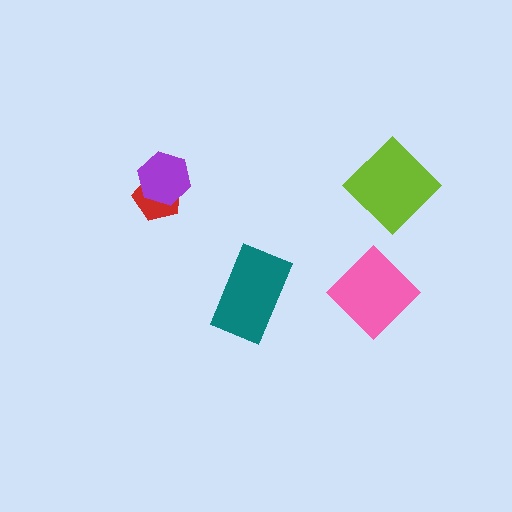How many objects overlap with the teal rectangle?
0 objects overlap with the teal rectangle.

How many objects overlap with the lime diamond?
0 objects overlap with the lime diamond.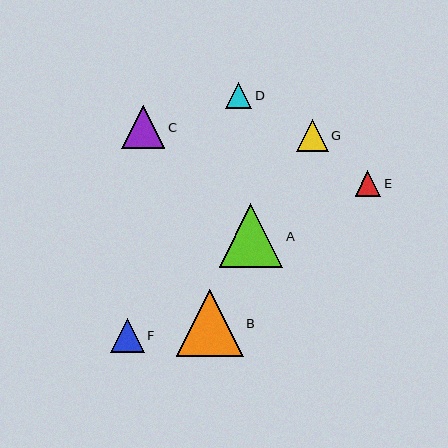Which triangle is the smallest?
Triangle E is the smallest with a size of approximately 25 pixels.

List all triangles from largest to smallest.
From largest to smallest: B, A, C, F, G, D, E.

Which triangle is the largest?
Triangle B is the largest with a size of approximately 67 pixels.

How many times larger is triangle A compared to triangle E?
Triangle A is approximately 2.5 times the size of triangle E.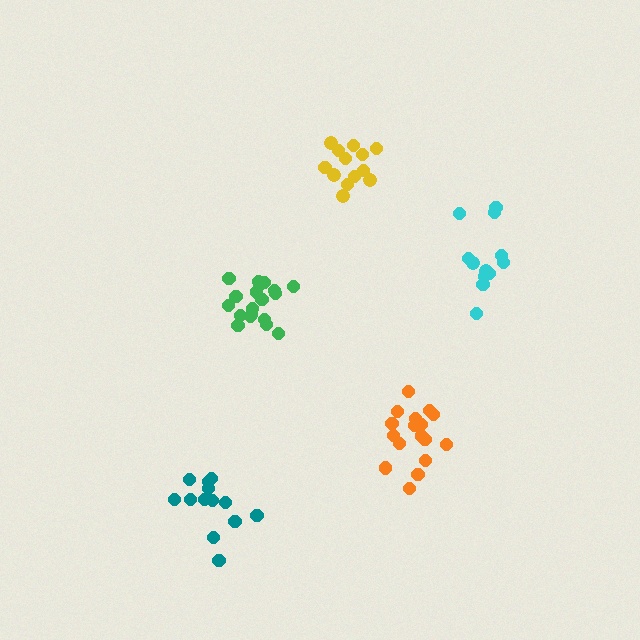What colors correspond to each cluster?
The clusters are colored: orange, cyan, yellow, green, teal.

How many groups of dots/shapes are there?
There are 5 groups.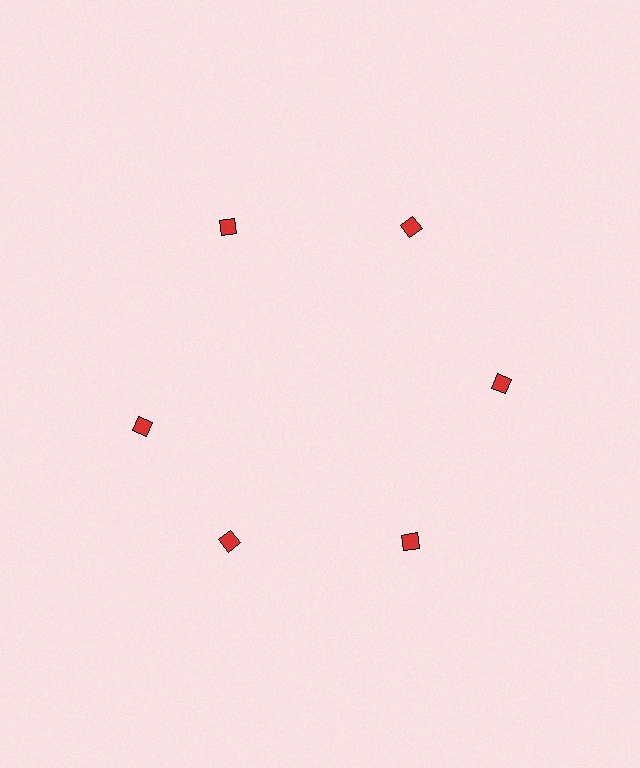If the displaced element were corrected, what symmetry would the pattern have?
It would have 6-fold rotational symmetry — the pattern would map onto itself every 60 degrees.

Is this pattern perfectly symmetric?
No. The 6 red diamonds are arranged in a ring, but one element near the 9 o'clock position is rotated out of alignment along the ring, breaking the 6-fold rotational symmetry.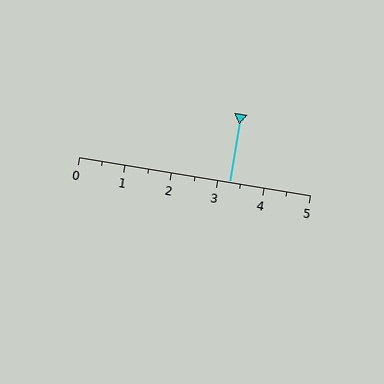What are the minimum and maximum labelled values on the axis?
The axis runs from 0 to 5.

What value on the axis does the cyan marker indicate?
The marker indicates approximately 3.2.